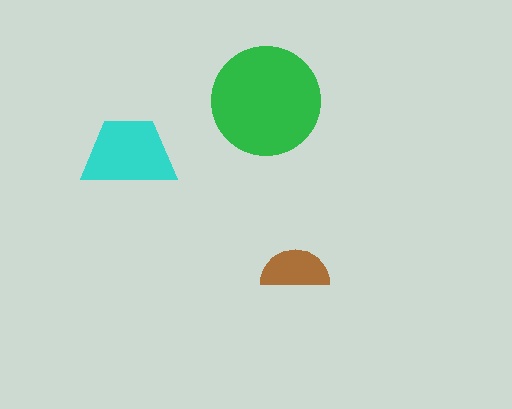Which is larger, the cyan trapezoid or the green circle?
The green circle.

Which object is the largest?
The green circle.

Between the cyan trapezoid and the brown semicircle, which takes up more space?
The cyan trapezoid.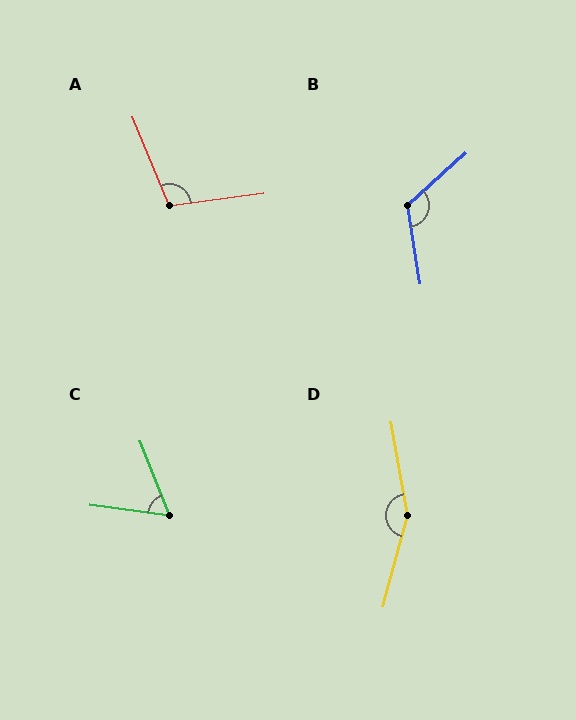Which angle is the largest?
D, at approximately 155 degrees.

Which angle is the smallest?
C, at approximately 60 degrees.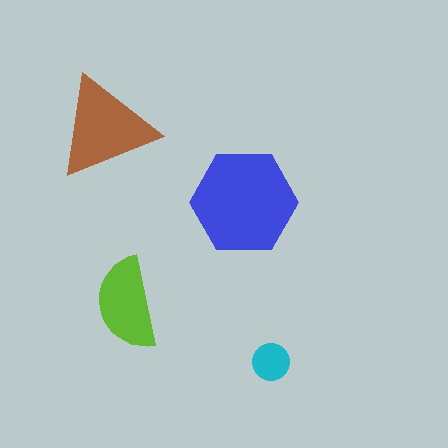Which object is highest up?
The brown triangle is topmost.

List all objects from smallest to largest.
The cyan circle, the lime semicircle, the brown triangle, the blue hexagon.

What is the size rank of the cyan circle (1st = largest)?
4th.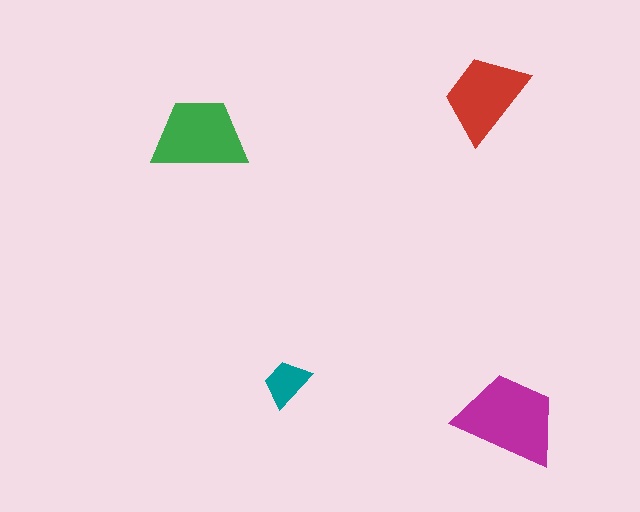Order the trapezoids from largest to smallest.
the magenta one, the green one, the red one, the teal one.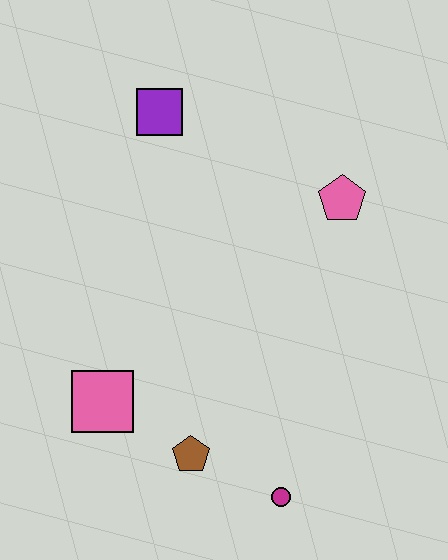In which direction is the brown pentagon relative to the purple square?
The brown pentagon is below the purple square.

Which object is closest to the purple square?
The pink pentagon is closest to the purple square.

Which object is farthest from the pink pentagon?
The pink square is farthest from the pink pentagon.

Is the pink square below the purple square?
Yes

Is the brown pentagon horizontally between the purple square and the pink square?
No